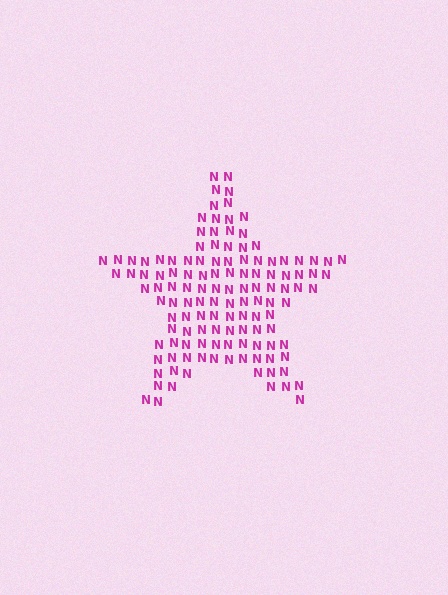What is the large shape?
The large shape is a star.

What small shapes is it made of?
It is made of small letter N's.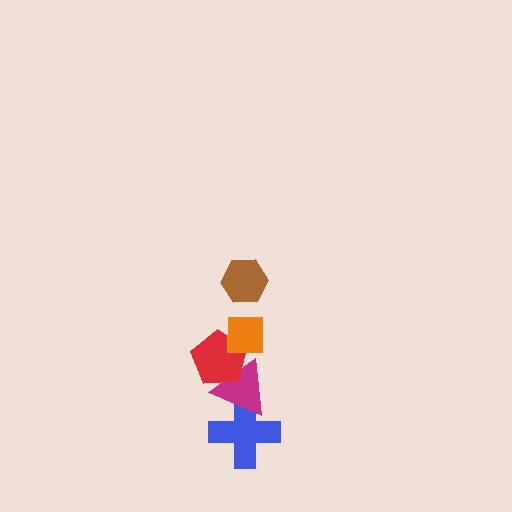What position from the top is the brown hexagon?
The brown hexagon is 1st from the top.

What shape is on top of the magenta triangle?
The red pentagon is on top of the magenta triangle.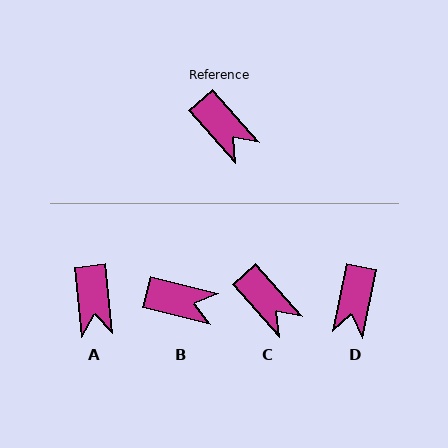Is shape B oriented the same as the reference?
No, it is off by about 35 degrees.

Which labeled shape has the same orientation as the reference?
C.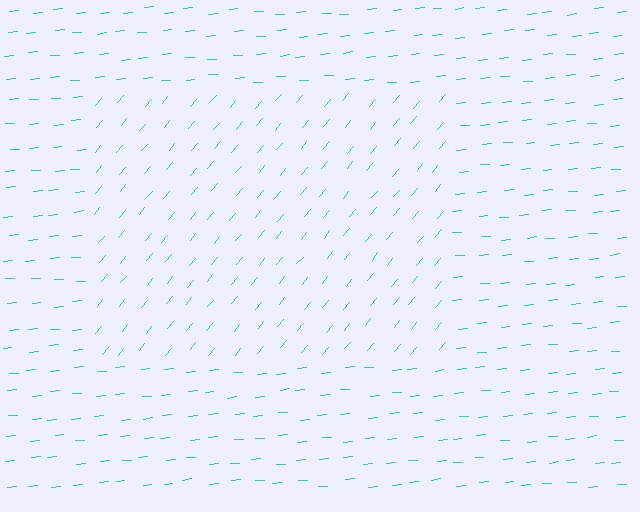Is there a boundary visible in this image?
Yes, there is a texture boundary formed by a change in line orientation.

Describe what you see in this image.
The image is filled with small cyan line segments. A rectangle region in the image has lines oriented differently from the surrounding lines, creating a visible texture boundary.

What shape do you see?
I see a rectangle.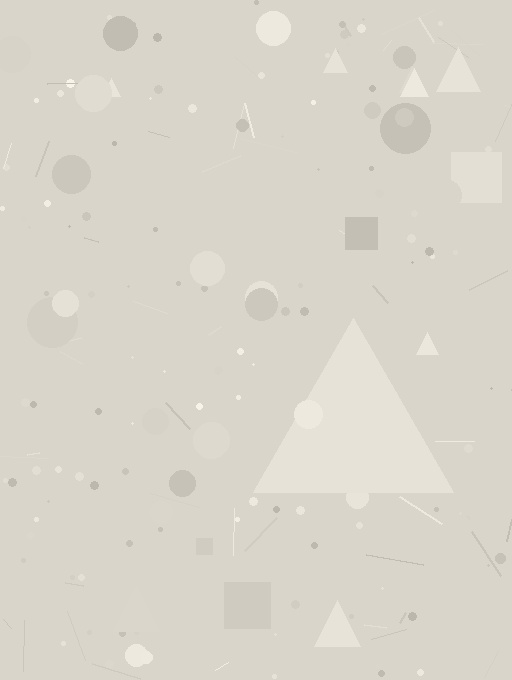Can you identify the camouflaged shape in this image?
The camouflaged shape is a triangle.